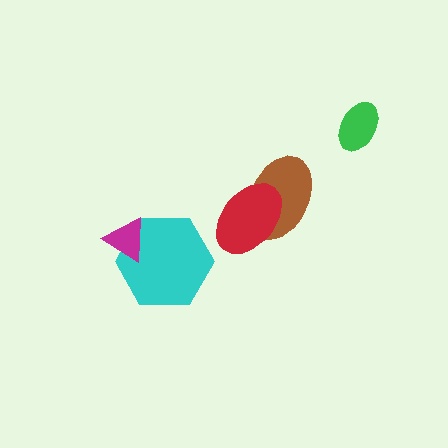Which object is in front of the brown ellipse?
The red ellipse is in front of the brown ellipse.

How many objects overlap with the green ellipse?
0 objects overlap with the green ellipse.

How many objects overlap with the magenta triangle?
1 object overlaps with the magenta triangle.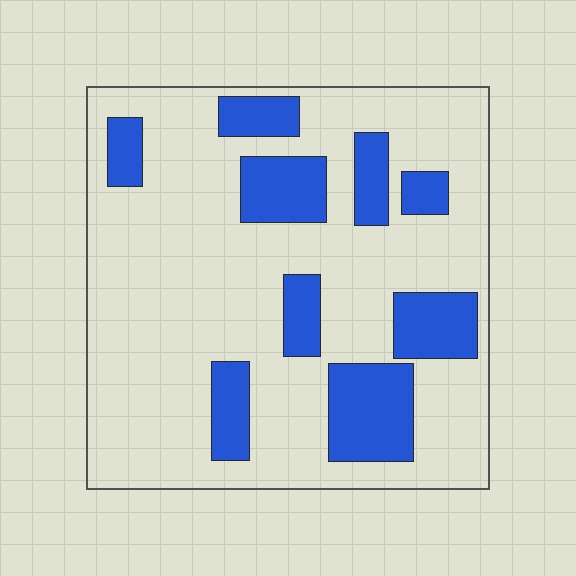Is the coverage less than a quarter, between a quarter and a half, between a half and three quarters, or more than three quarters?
Less than a quarter.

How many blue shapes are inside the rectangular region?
9.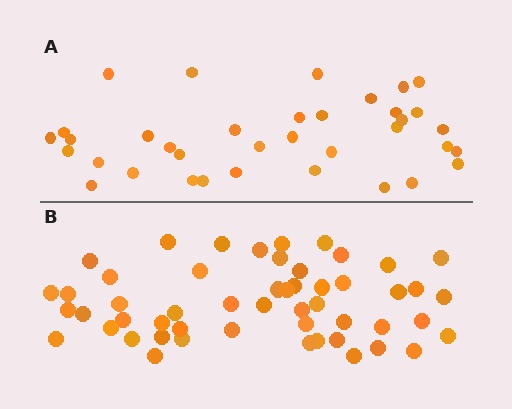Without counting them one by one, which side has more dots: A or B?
Region B (the bottom region) has more dots.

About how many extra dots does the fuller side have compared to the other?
Region B has approximately 15 more dots than region A.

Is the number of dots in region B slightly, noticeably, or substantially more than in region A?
Region B has noticeably more, but not dramatically so. The ratio is roughly 1.4 to 1.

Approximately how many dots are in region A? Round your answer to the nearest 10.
About 40 dots. (The exact count is 36, which rounds to 40.)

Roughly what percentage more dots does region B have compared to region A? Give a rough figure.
About 45% more.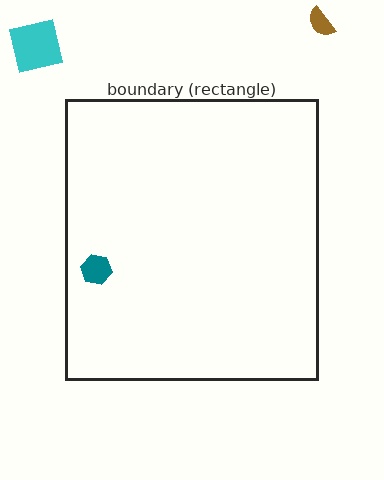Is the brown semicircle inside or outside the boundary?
Outside.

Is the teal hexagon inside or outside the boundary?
Inside.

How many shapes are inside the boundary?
1 inside, 2 outside.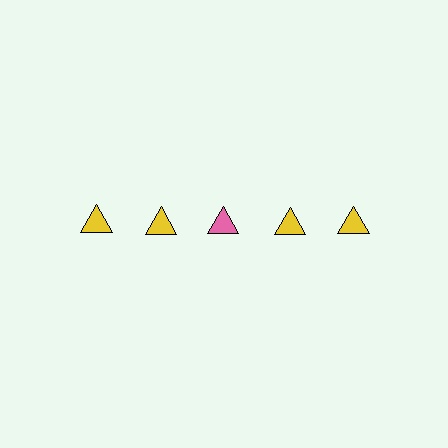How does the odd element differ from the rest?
It has a different color: pink instead of yellow.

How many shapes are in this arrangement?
There are 5 shapes arranged in a grid pattern.